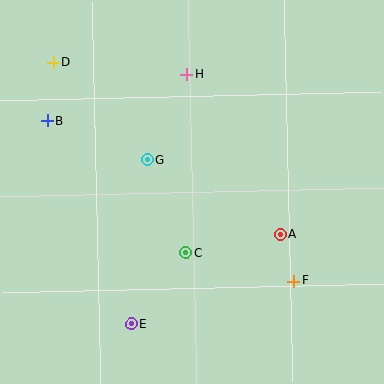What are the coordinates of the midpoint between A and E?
The midpoint between A and E is at (206, 279).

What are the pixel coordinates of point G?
Point G is at (147, 160).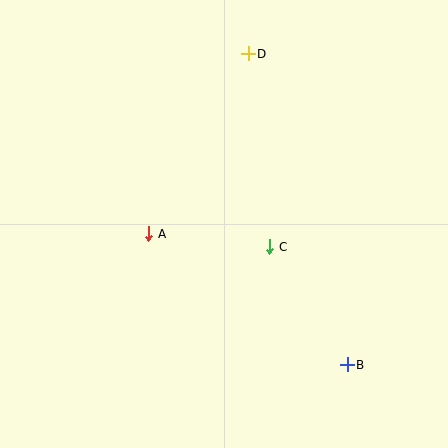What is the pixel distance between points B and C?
The distance between B and C is 141 pixels.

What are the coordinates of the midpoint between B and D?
The midpoint between B and D is at (298, 209).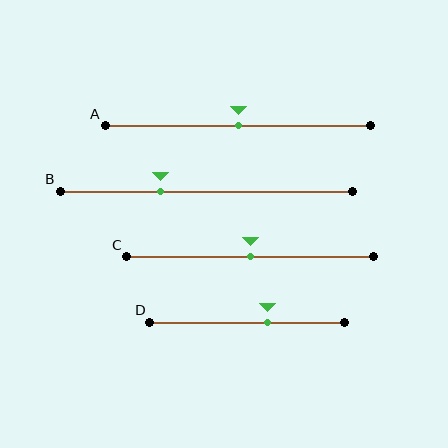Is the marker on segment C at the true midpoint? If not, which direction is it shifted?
Yes, the marker on segment C is at the true midpoint.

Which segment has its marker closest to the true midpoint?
Segment A has its marker closest to the true midpoint.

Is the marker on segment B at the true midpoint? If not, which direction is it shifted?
No, the marker on segment B is shifted to the left by about 16% of the segment length.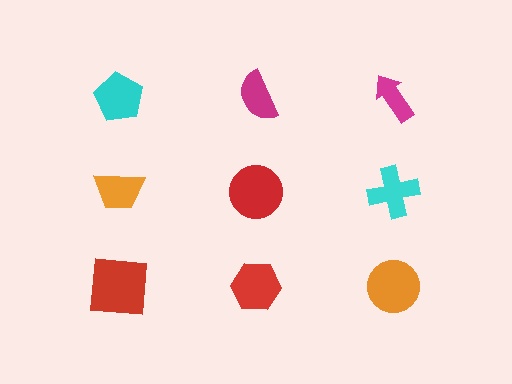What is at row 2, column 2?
A red circle.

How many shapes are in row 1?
3 shapes.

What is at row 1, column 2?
A magenta semicircle.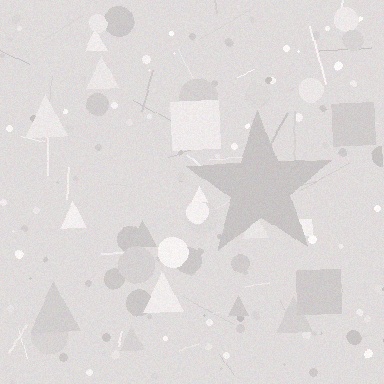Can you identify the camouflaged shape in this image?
The camouflaged shape is a star.